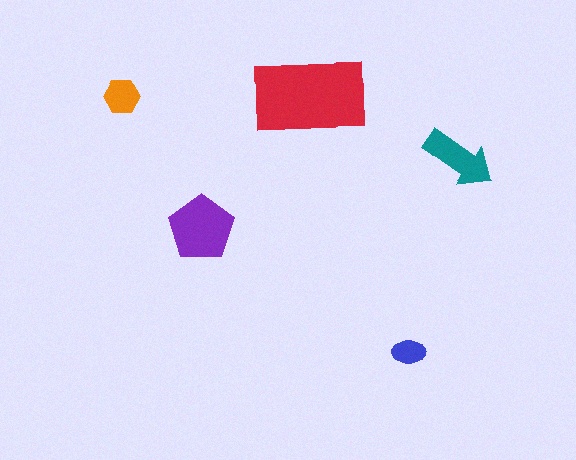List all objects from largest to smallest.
The red rectangle, the purple pentagon, the teal arrow, the orange hexagon, the blue ellipse.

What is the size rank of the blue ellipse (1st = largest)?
5th.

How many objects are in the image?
There are 5 objects in the image.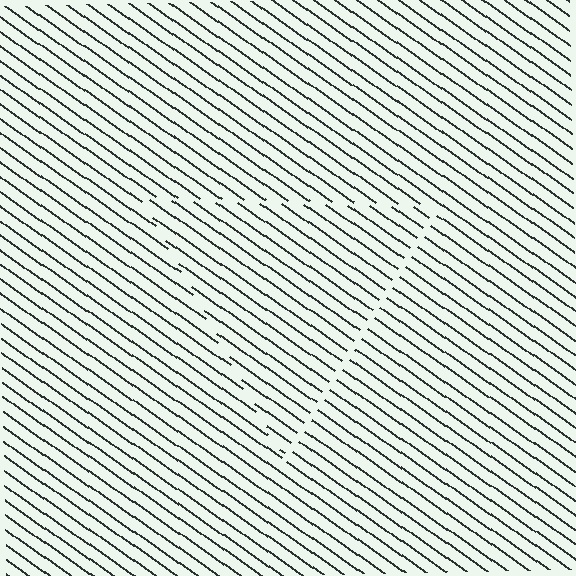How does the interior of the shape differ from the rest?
The interior of the shape contains the same grating, shifted by half a period — the contour is defined by the phase discontinuity where line-ends from the inner and outer gratings abut.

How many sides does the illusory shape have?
3 sides — the line-ends trace a triangle.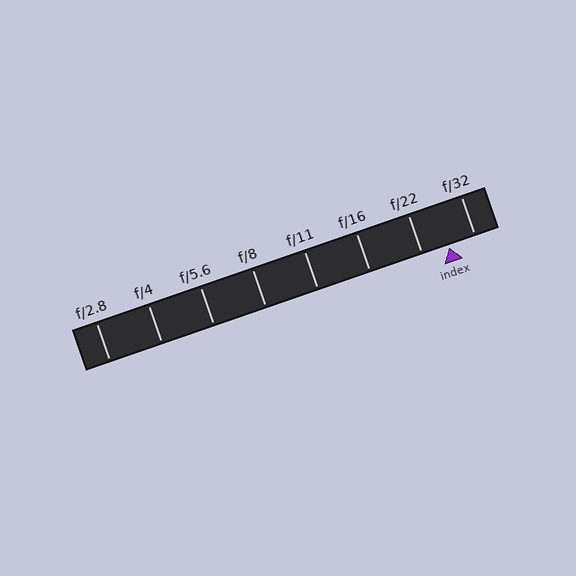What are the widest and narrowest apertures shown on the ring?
The widest aperture shown is f/2.8 and the narrowest is f/32.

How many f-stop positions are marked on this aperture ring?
There are 8 f-stop positions marked.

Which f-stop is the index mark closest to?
The index mark is closest to f/32.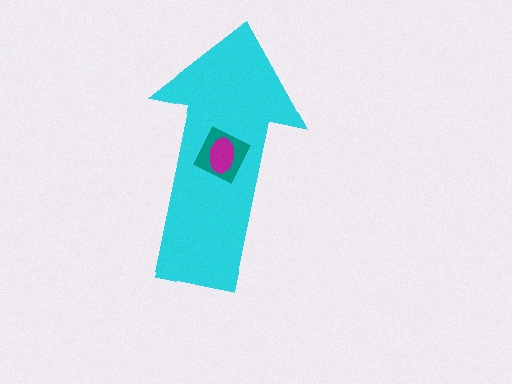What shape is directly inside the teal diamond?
The magenta ellipse.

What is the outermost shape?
The cyan arrow.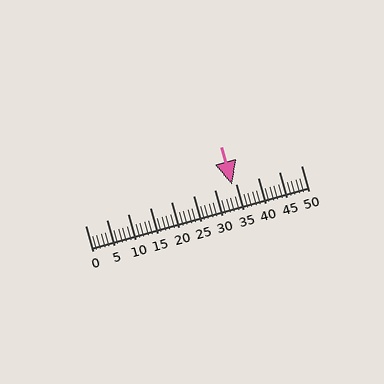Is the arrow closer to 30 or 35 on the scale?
The arrow is closer to 35.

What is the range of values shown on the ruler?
The ruler shows values from 0 to 50.